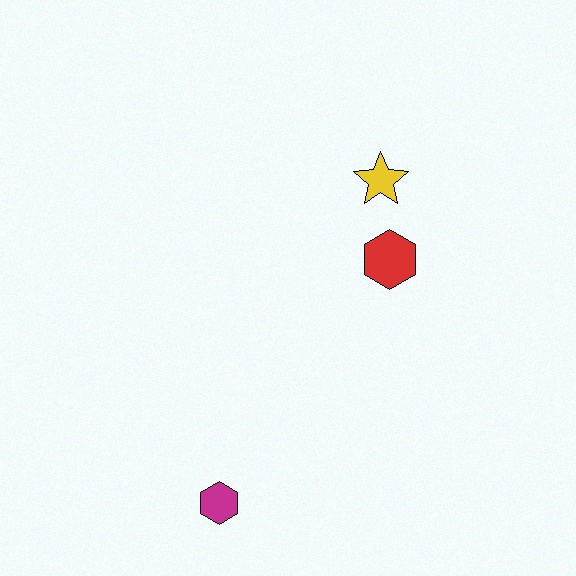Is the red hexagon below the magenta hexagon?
No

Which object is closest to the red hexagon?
The yellow star is closest to the red hexagon.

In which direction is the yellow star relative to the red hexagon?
The yellow star is above the red hexagon.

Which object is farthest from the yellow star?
The magenta hexagon is farthest from the yellow star.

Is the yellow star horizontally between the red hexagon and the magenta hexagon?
Yes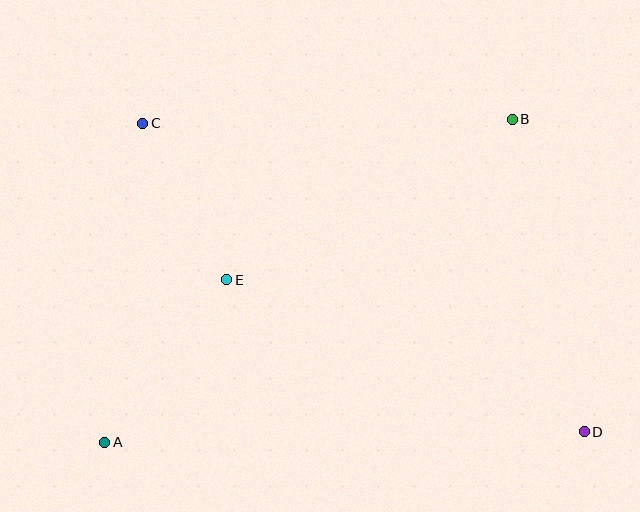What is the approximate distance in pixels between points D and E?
The distance between D and E is approximately 389 pixels.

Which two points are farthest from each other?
Points C and D are farthest from each other.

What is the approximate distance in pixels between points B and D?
The distance between B and D is approximately 321 pixels.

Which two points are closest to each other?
Points C and E are closest to each other.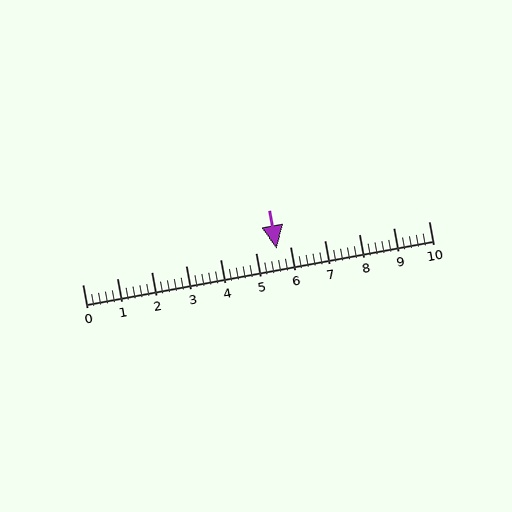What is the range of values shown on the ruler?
The ruler shows values from 0 to 10.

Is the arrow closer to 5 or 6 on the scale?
The arrow is closer to 6.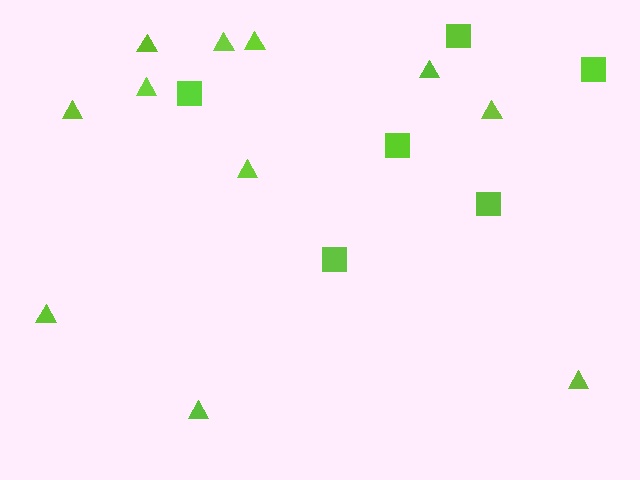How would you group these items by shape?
There are 2 groups: one group of triangles (11) and one group of squares (6).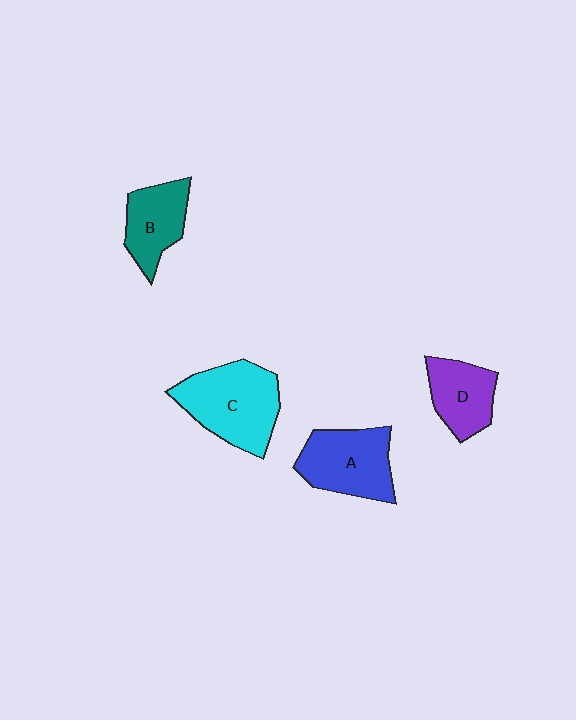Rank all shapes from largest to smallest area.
From largest to smallest: C (cyan), A (blue), B (teal), D (purple).